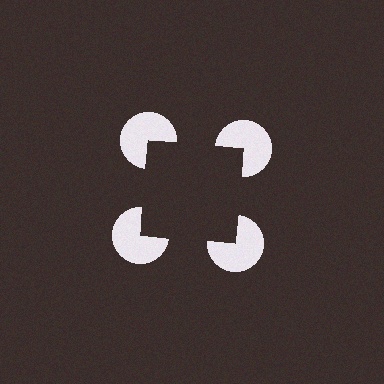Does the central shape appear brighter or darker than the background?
It typically appears slightly darker than the background, even though no actual brightness change is drawn.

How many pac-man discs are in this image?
There are 4 — one at each vertex of the illusory square.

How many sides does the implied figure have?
4 sides.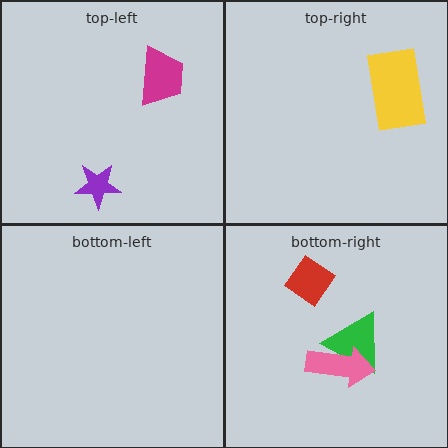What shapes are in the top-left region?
The purple star, the magenta trapezoid.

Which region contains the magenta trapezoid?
The top-left region.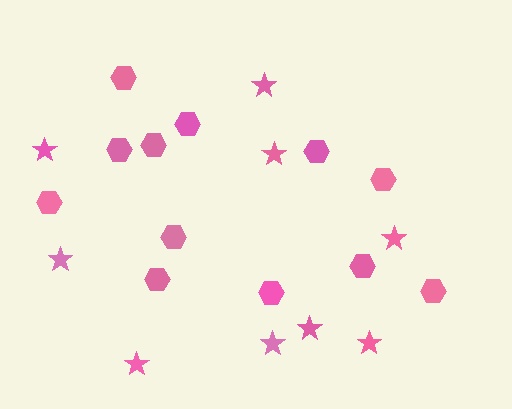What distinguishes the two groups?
There are 2 groups: one group of hexagons (12) and one group of stars (9).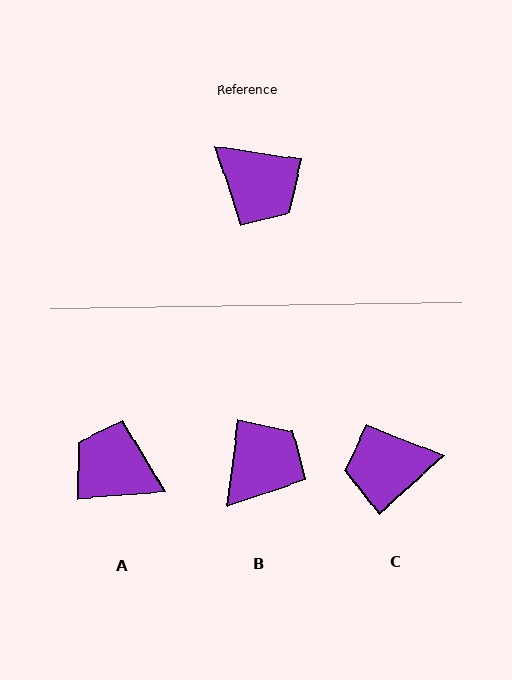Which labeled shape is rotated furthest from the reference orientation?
A, about 167 degrees away.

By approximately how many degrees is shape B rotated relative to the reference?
Approximately 92 degrees counter-clockwise.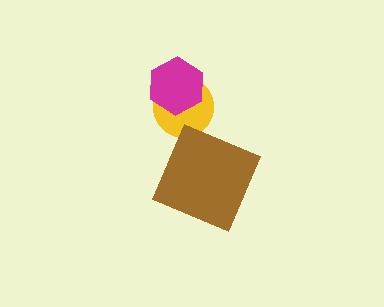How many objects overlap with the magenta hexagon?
1 object overlaps with the magenta hexagon.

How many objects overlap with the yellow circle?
1 object overlaps with the yellow circle.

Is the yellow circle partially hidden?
Yes, it is partially covered by another shape.